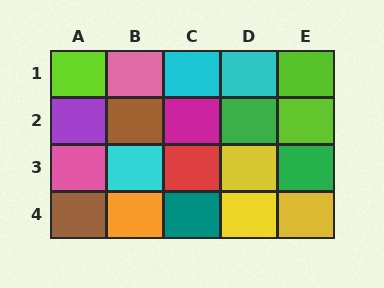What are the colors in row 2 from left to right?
Purple, brown, magenta, green, lime.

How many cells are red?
1 cell is red.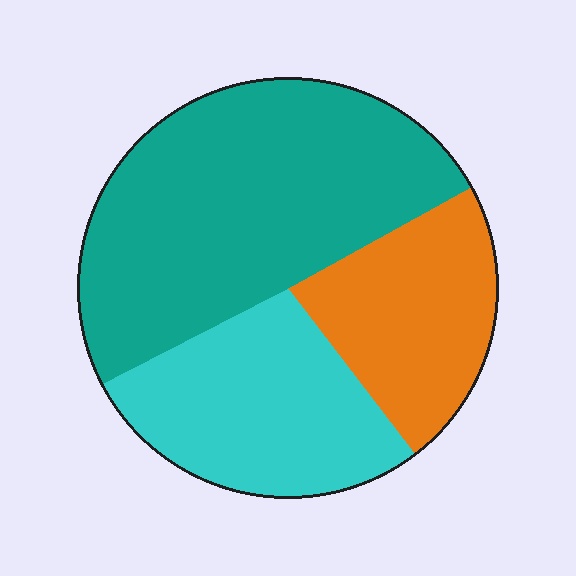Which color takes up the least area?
Orange, at roughly 25%.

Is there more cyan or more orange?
Cyan.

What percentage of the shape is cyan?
Cyan takes up about one quarter (1/4) of the shape.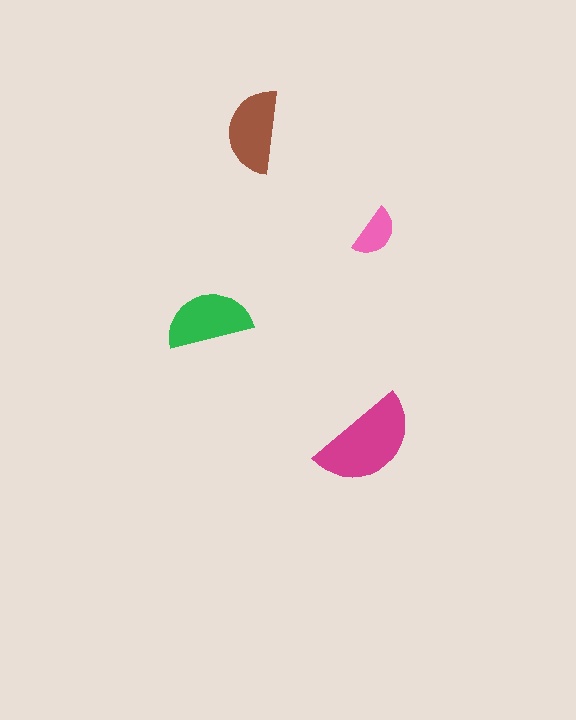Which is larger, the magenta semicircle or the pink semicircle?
The magenta one.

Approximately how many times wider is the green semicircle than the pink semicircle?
About 1.5 times wider.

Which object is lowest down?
The magenta semicircle is bottommost.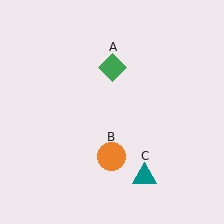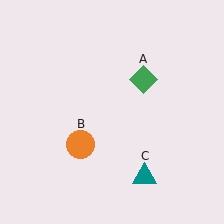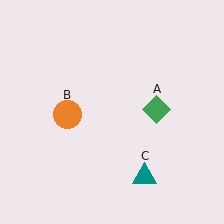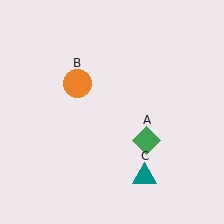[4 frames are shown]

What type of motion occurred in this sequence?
The green diamond (object A), orange circle (object B) rotated clockwise around the center of the scene.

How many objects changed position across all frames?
2 objects changed position: green diamond (object A), orange circle (object B).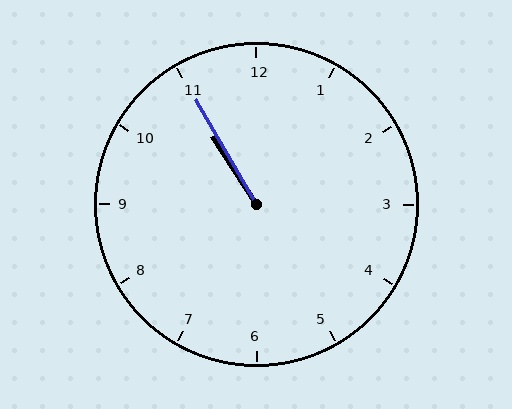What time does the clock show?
10:55.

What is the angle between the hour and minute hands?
Approximately 2 degrees.